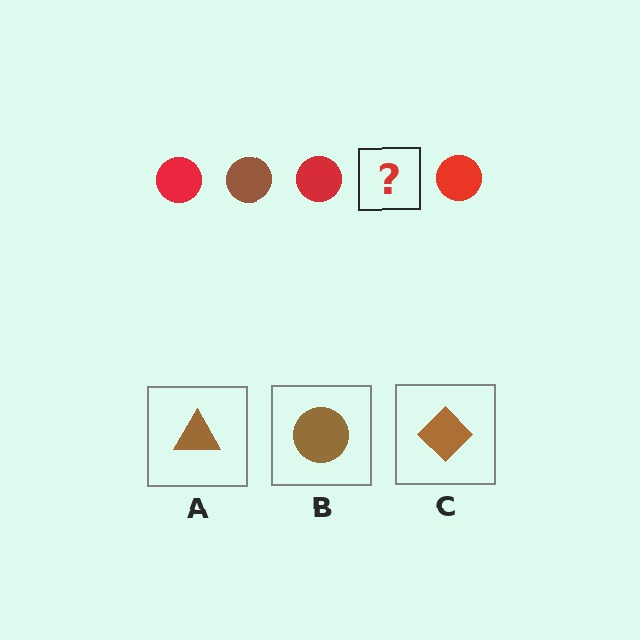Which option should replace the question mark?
Option B.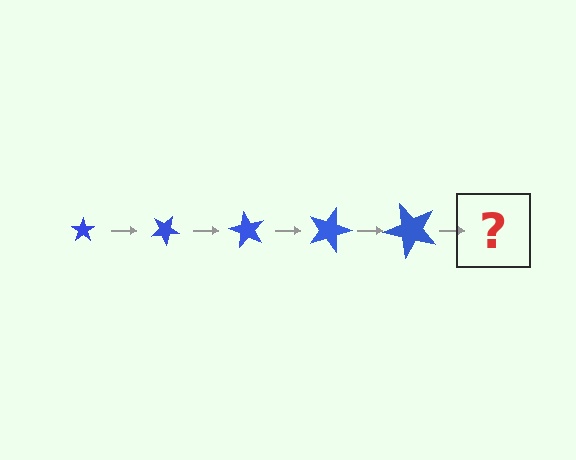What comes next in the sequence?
The next element should be a star, larger than the previous one and rotated 150 degrees from the start.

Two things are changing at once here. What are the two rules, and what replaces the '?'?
The two rules are that the star grows larger each step and it rotates 30 degrees each step. The '?' should be a star, larger than the previous one and rotated 150 degrees from the start.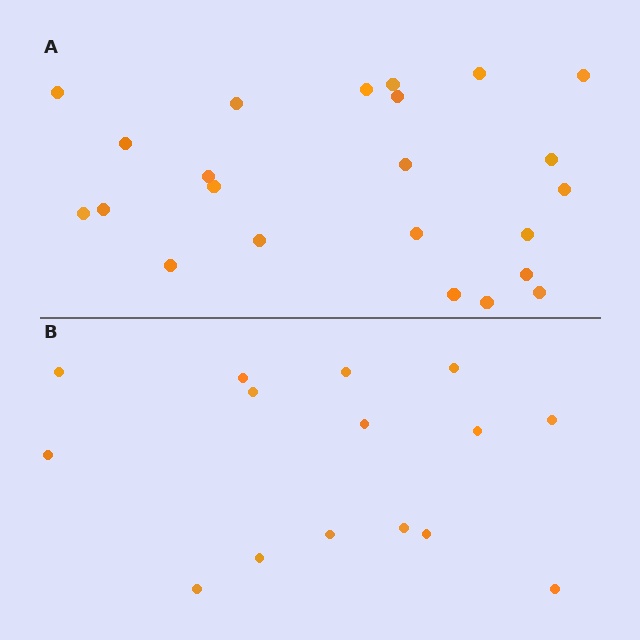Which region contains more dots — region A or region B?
Region A (the top region) has more dots.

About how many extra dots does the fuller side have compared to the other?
Region A has roughly 8 or so more dots than region B.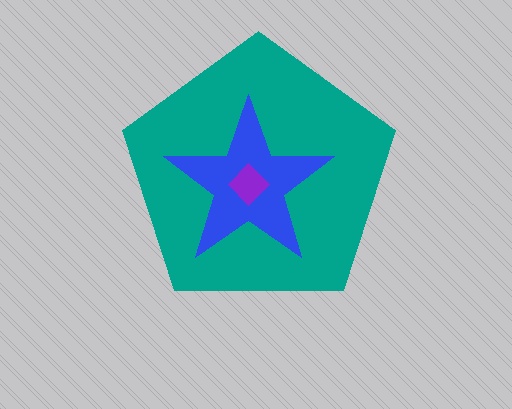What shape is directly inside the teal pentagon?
The blue star.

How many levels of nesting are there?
3.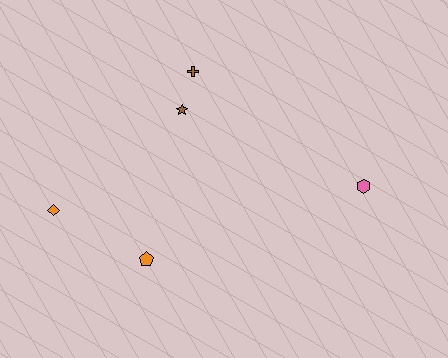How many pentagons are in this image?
There is 1 pentagon.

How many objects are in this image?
There are 5 objects.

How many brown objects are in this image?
There are 2 brown objects.